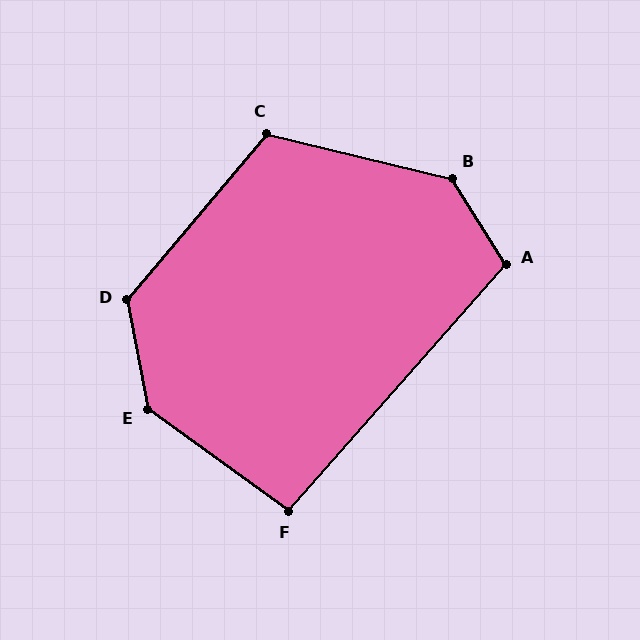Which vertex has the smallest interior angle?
F, at approximately 95 degrees.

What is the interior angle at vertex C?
Approximately 116 degrees (obtuse).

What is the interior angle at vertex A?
Approximately 107 degrees (obtuse).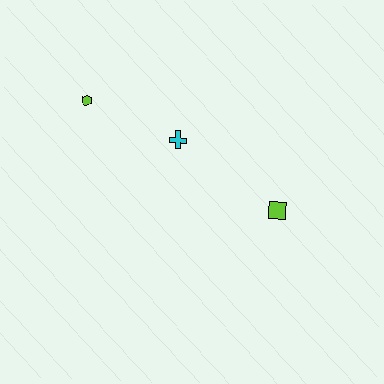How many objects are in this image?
There are 3 objects.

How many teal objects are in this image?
There are no teal objects.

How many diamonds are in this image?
There are no diamonds.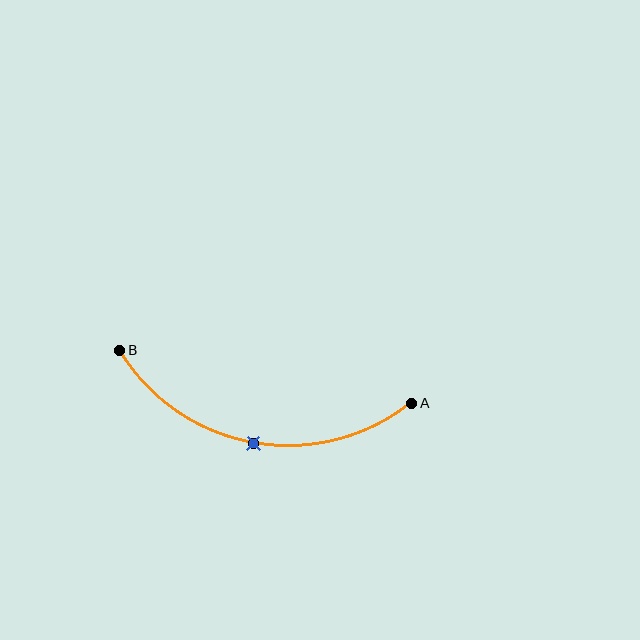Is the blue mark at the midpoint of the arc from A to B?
Yes. The blue mark lies on the arc at equal arc-length from both A and B — it is the arc midpoint.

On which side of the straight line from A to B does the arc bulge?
The arc bulges below the straight line connecting A and B.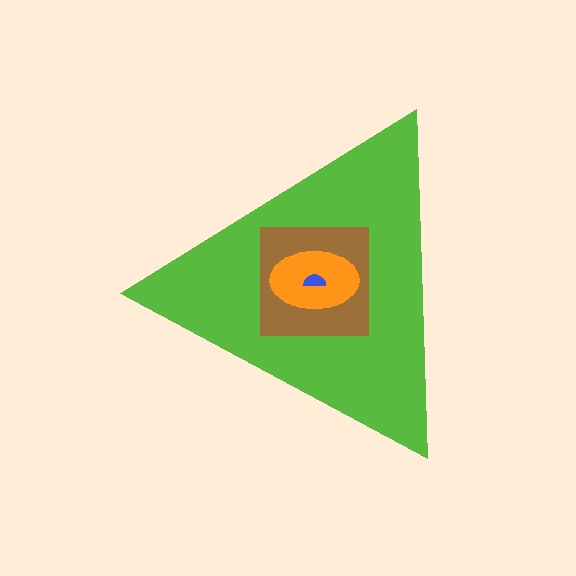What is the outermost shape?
The lime triangle.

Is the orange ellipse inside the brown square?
Yes.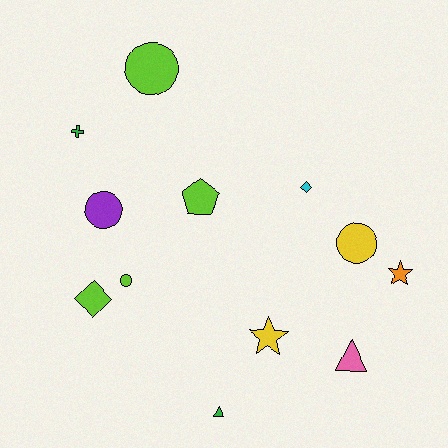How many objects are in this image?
There are 12 objects.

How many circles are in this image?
There are 4 circles.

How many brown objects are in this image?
There are no brown objects.